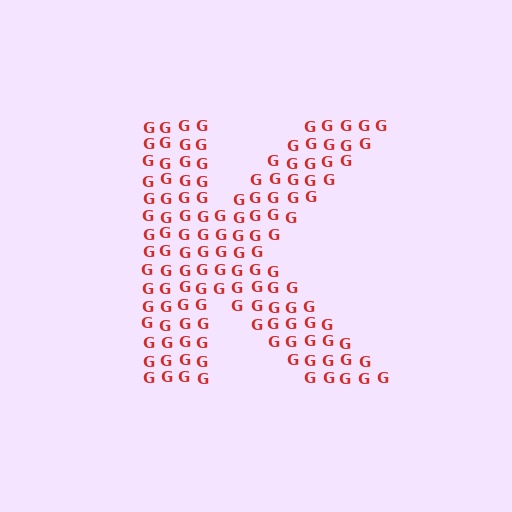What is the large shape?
The large shape is the letter K.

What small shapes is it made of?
It is made of small letter G's.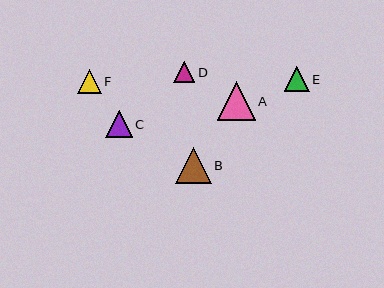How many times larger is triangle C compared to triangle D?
Triangle C is approximately 1.3 times the size of triangle D.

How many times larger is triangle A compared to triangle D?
Triangle A is approximately 1.8 times the size of triangle D.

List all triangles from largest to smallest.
From largest to smallest: A, B, C, E, F, D.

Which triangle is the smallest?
Triangle D is the smallest with a size of approximately 21 pixels.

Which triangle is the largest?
Triangle A is the largest with a size of approximately 38 pixels.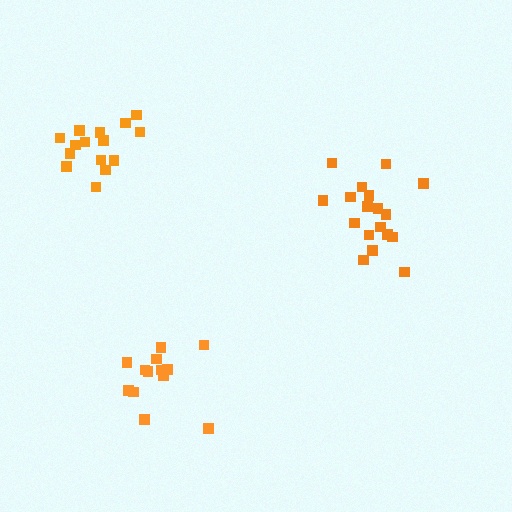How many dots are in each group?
Group 1: 18 dots, Group 2: 14 dots, Group 3: 15 dots (47 total).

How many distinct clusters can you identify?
There are 3 distinct clusters.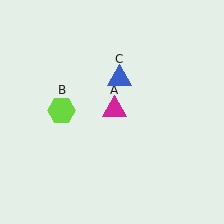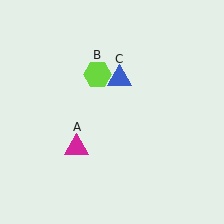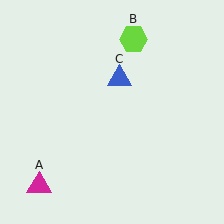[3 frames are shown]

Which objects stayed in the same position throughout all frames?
Blue triangle (object C) remained stationary.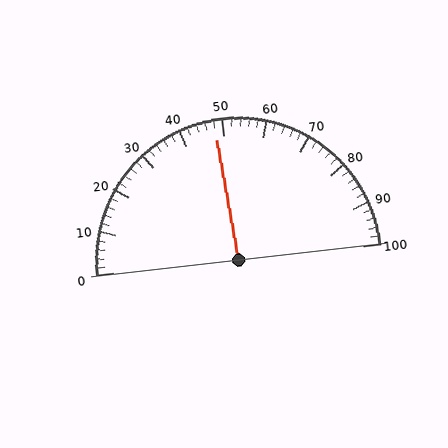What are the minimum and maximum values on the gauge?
The gauge ranges from 0 to 100.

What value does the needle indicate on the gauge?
The needle indicates approximately 48.